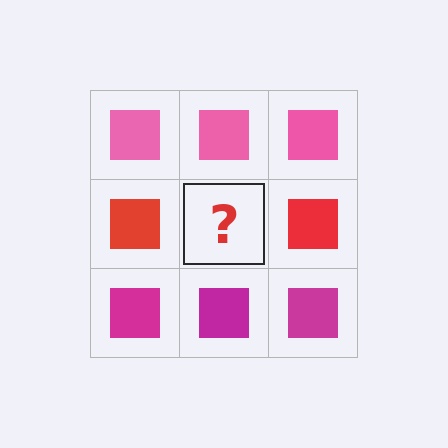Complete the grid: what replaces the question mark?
The question mark should be replaced with a red square.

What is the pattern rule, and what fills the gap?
The rule is that each row has a consistent color. The gap should be filled with a red square.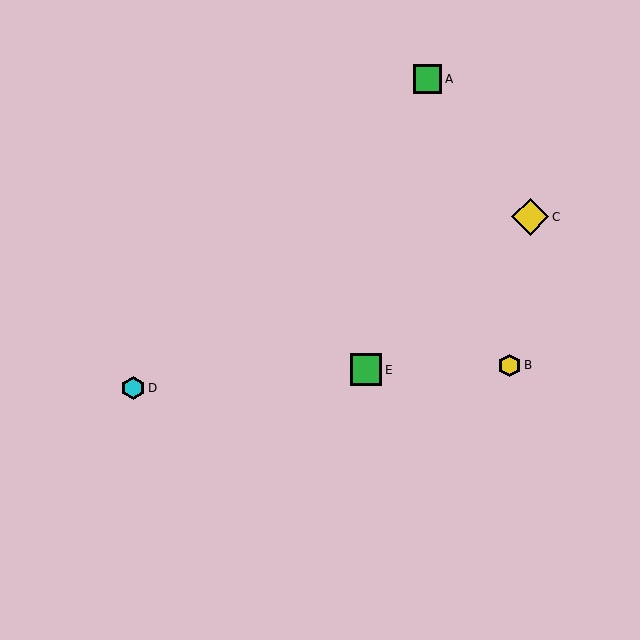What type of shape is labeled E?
Shape E is a green square.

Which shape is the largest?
The yellow diamond (labeled C) is the largest.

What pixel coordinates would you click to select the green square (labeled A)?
Click at (427, 79) to select the green square A.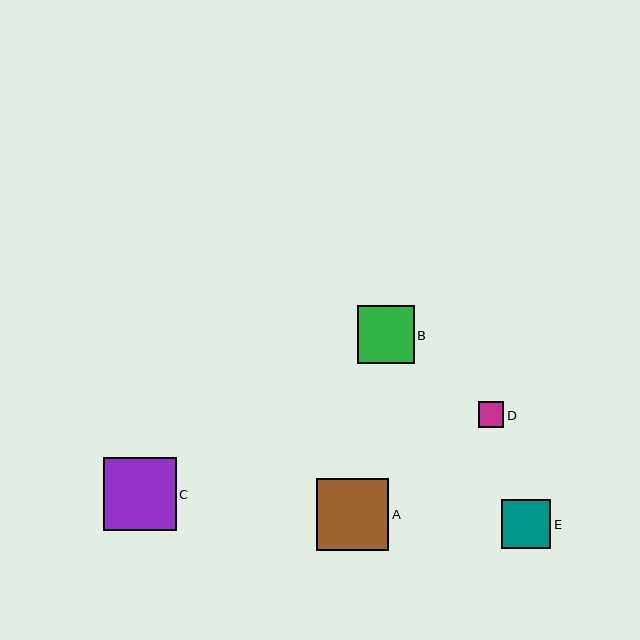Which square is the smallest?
Square D is the smallest with a size of approximately 26 pixels.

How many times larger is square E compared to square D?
Square E is approximately 1.9 times the size of square D.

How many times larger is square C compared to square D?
Square C is approximately 2.8 times the size of square D.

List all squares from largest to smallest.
From largest to smallest: C, A, B, E, D.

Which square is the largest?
Square C is the largest with a size of approximately 73 pixels.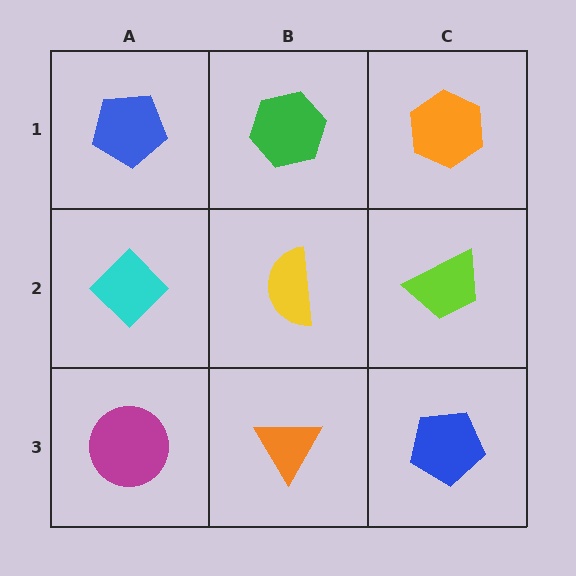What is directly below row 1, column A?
A cyan diamond.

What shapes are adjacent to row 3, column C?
A lime trapezoid (row 2, column C), an orange triangle (row 3, column B).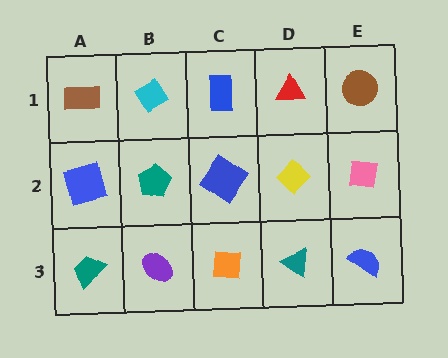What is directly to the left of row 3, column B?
A teal trapezoid.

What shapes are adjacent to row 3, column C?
A blue diamond (row 2, column C), a purple ellipse (row 3, column B), a teal triangle (row 3, column D).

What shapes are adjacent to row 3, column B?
A teal pentagon (row 2, column B), a teal trapezoid (row 3, column A), an orange square (row 3, column C).